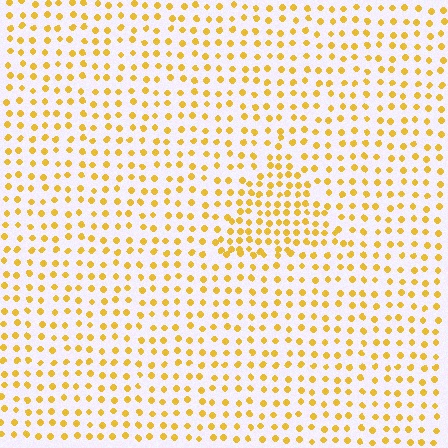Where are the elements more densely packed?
The elements are more densely packed inside the triangle boundary.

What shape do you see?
I see a triangle.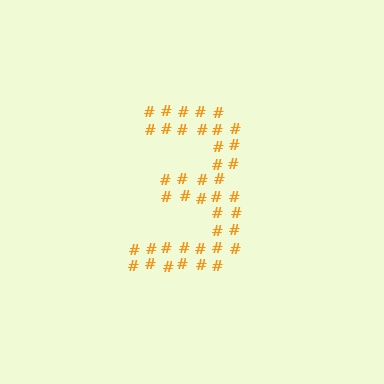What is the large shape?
The large shape is the digit 3.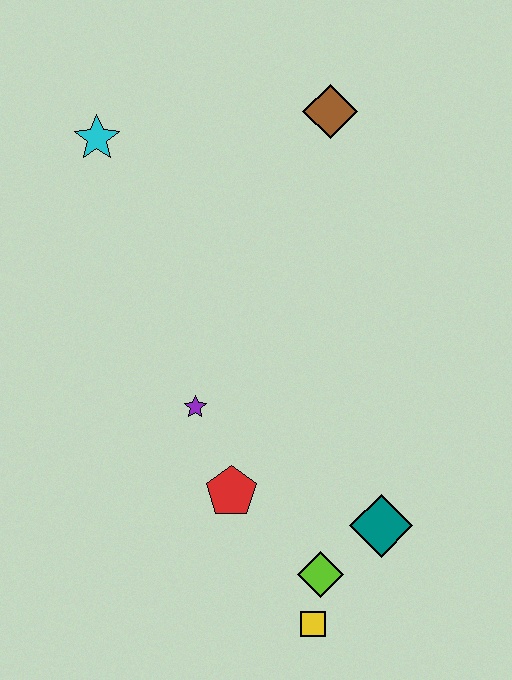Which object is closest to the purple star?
The red pentagon is closest to the purple star.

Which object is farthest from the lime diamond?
The cyan star is farthest from the lime diamond.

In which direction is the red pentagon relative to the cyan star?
The red pentagon is below the cyan star.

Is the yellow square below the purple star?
Yes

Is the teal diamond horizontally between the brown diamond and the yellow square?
No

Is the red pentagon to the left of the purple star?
No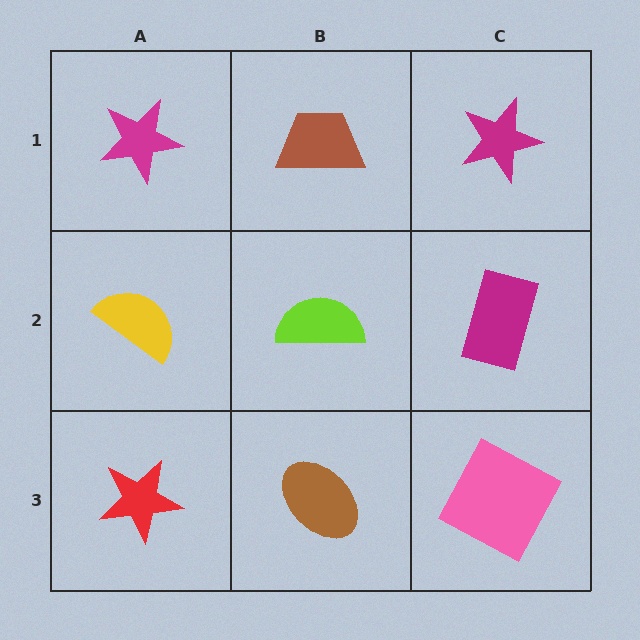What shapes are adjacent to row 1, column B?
A lime semicircle (row 2, column B), a magenta star (row 1, column A), a magenta star (row 1, column C).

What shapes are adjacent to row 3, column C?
A magenta rectangle (row 2, column C), a brown ellipse (row 3, column B).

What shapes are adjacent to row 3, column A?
A yellow semicircle (row 2, column A), a brown ellipse (row 3, column B).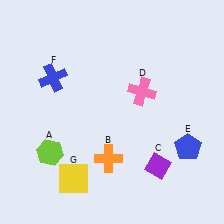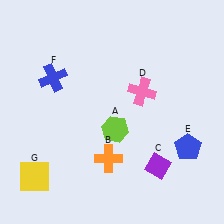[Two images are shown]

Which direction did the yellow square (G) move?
The yellow square (G) moved left.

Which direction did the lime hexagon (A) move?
The lime hexagon (A) moved right.